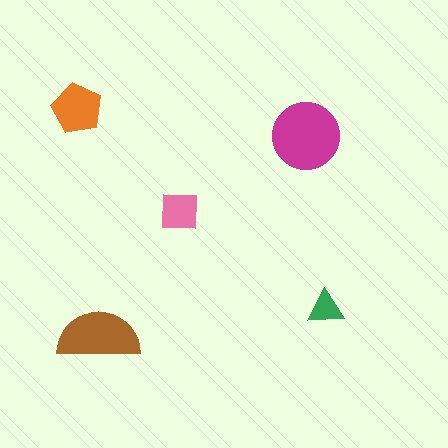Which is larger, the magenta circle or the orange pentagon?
The magenta circle.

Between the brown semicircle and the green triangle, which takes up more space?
The brown semicircle.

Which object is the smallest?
The green triangle.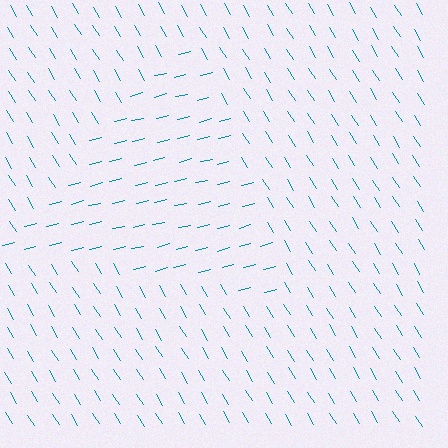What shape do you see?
I see a triangle.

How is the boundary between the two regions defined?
The boundary is defined purely by a change in line orientation (approximately 73 degrees difference). All lines are the same color and thickness.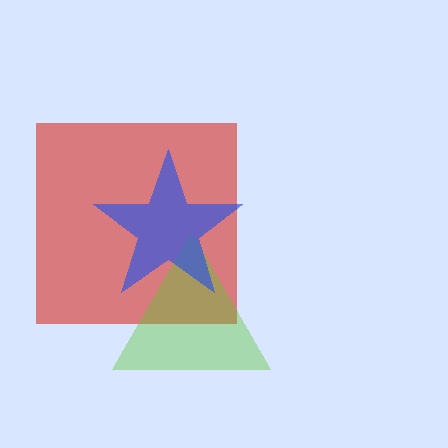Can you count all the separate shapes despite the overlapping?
Yes, there are 3 separate shapes.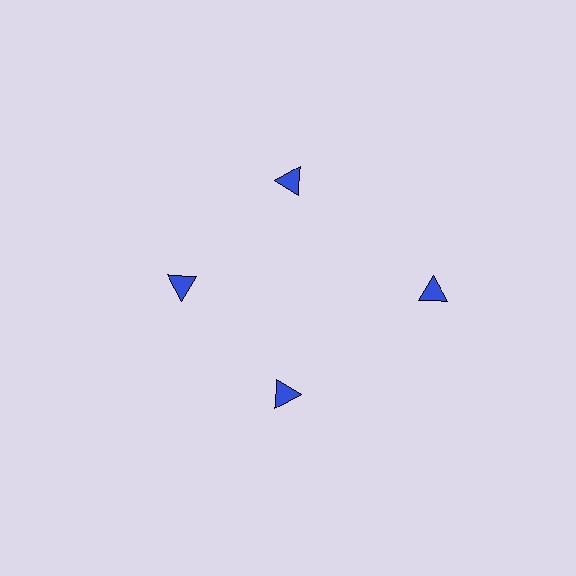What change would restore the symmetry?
The symmetry would be restored by moving it inward, back onto the ring so that all 4 triangles sit at equal angles and equal distance from the center.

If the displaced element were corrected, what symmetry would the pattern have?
It would have 4-fold rotational symmetry — the pattern would map onto itself every 90 degrees.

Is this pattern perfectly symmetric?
No. The 4 blue triangles are arranged in a ring, but one element near the 3 o'clock position is pushed outward from the center, breaking the 4-fold rotational symmetry.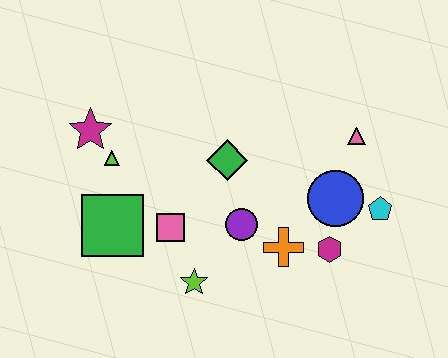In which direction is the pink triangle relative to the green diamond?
The pink triangle is to the right of the green diamond.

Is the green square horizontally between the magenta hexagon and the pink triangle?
No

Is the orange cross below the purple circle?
Yes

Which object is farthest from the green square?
The cyan pentagon is farthest from the green square.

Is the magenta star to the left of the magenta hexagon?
Yes